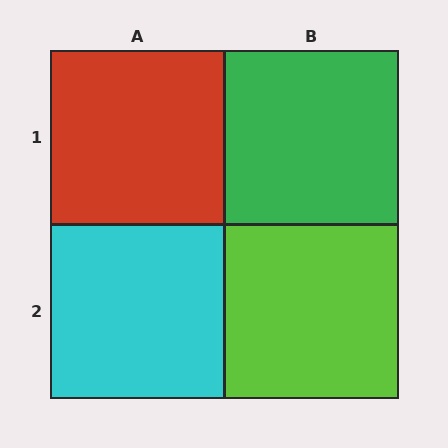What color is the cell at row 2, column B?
Lime.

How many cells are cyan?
1 cell is cyan.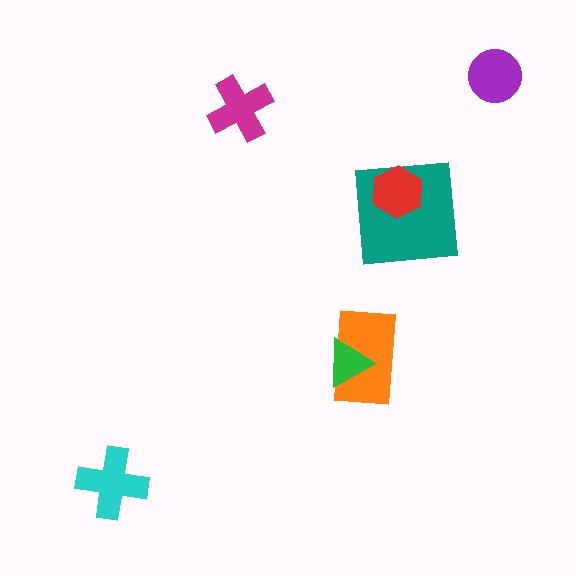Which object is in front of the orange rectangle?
The green triangle is in front of the orange rectangle.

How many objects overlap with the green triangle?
1 object overlaps with the green triangle.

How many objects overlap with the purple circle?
0 objects overlap with the purple circle.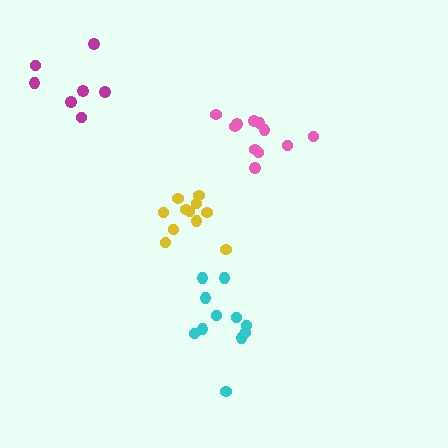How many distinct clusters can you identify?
There are 4 distinct clusters.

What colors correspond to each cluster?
The clusters are colored: pink, cyan, magenta, yellow.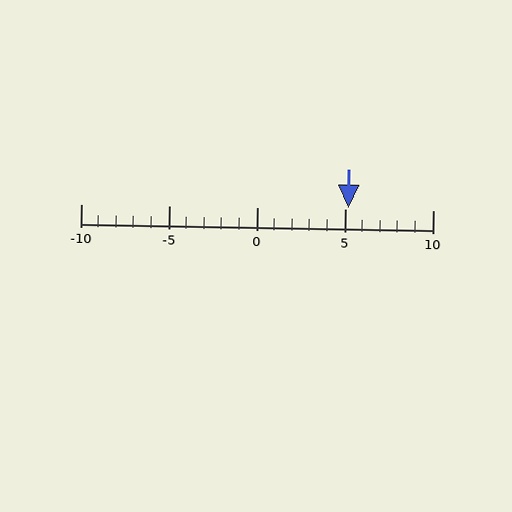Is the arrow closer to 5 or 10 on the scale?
The arrow is closer to 5.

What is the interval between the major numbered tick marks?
The major tick marks are spaced 5 units apart.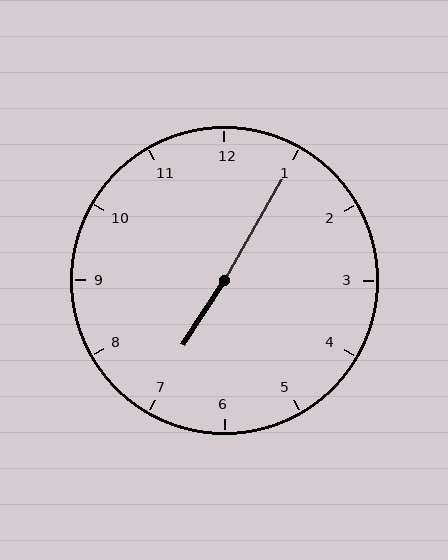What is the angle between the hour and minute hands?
Approximately 178 degrees.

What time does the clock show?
7:05.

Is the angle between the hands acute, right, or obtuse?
It is obtuse.